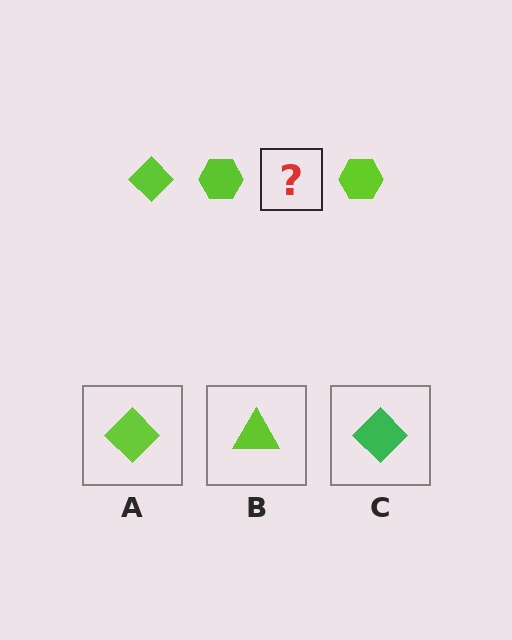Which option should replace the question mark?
Option A.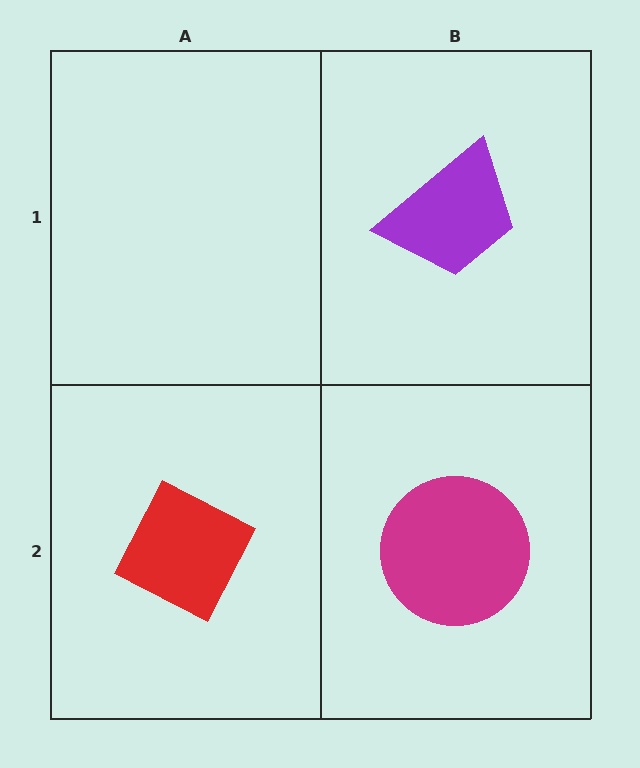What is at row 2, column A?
A red diamond.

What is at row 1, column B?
A purple trapezoid.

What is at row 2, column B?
A magenta circle.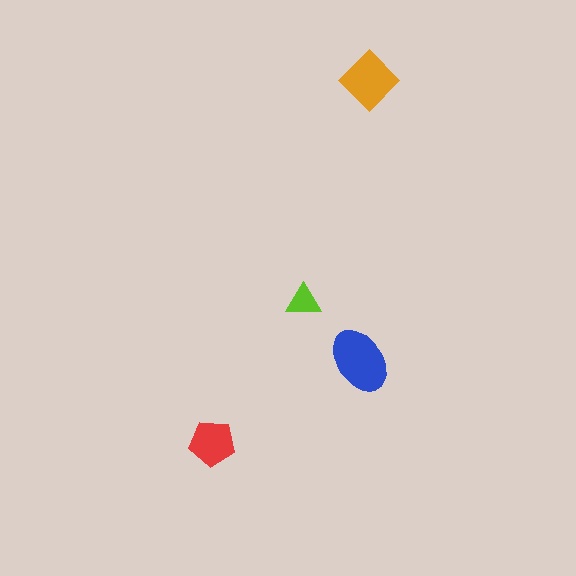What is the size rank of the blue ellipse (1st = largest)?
1st.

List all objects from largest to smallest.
The blue ellipse, the orange diamond, the red pentagon, the lime triangle.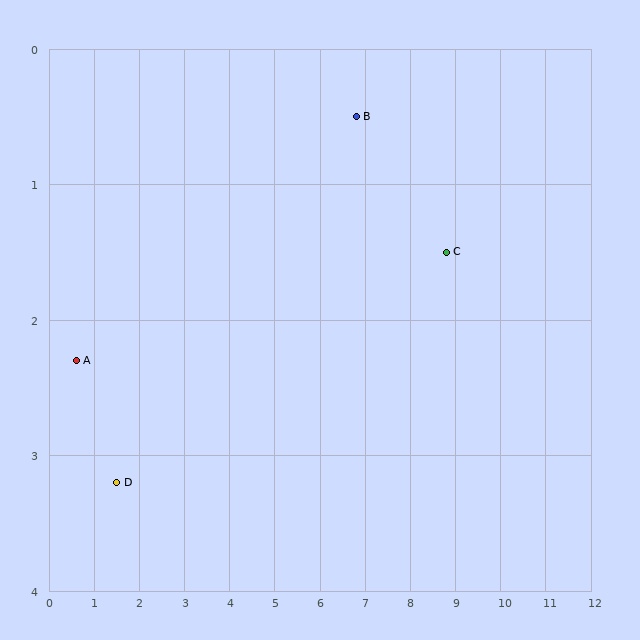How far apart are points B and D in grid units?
Points B and D are about 5.9 grid units apart.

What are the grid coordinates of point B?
Point B is at approximately (6.8, 0.5).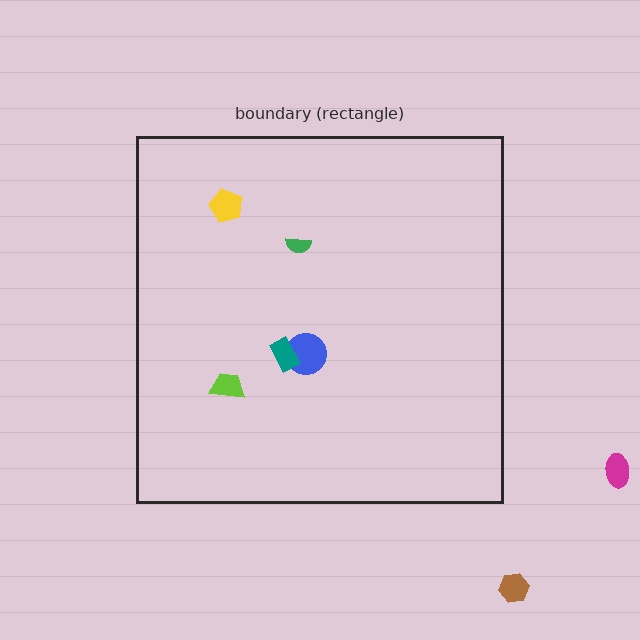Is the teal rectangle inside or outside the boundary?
Inside.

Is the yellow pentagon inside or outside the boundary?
Inside.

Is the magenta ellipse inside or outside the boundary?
Outside.